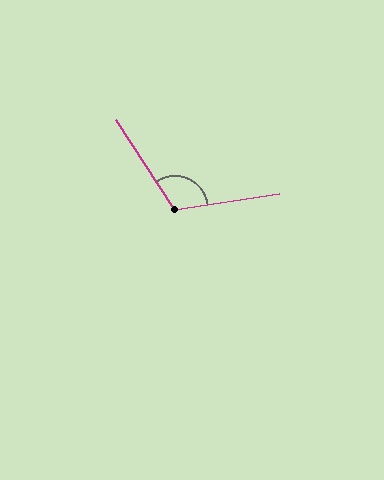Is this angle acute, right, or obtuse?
It is obtuse.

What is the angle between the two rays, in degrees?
Approximately 115 degrees.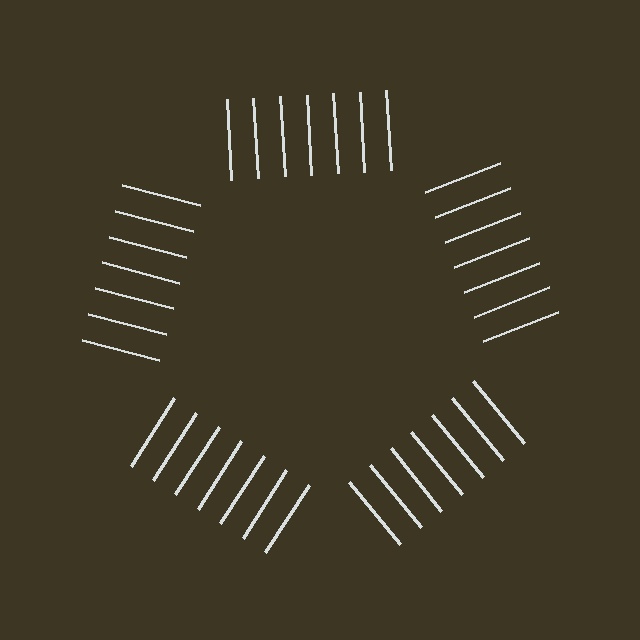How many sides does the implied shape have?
5 sides — the line-ends trace a pentagon.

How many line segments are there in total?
35 — 7 along each of the 5 edges.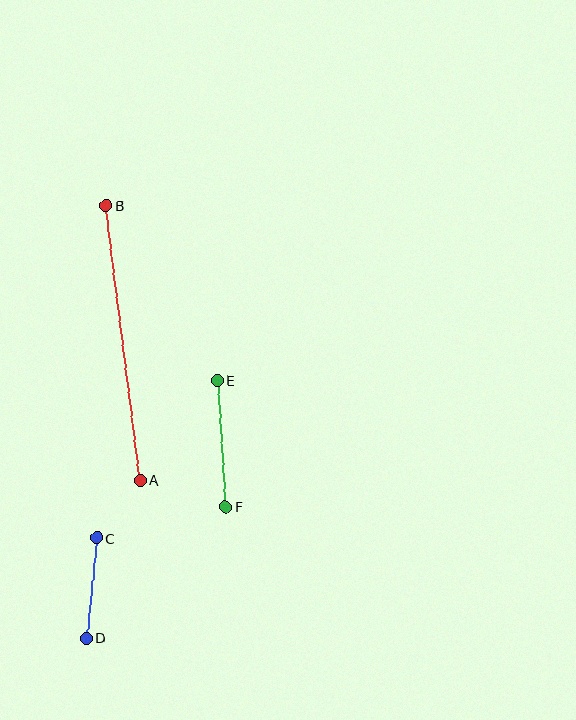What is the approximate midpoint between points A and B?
The midpoint is at approximately (123, 343) pixels.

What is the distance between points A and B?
The distance is approximately 277 pixels.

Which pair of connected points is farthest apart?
Points A and B are farthest apart.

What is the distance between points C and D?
The distance is approximately 101 pixels.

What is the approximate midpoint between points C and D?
The midpoint is at approximately (91, 588) pixels.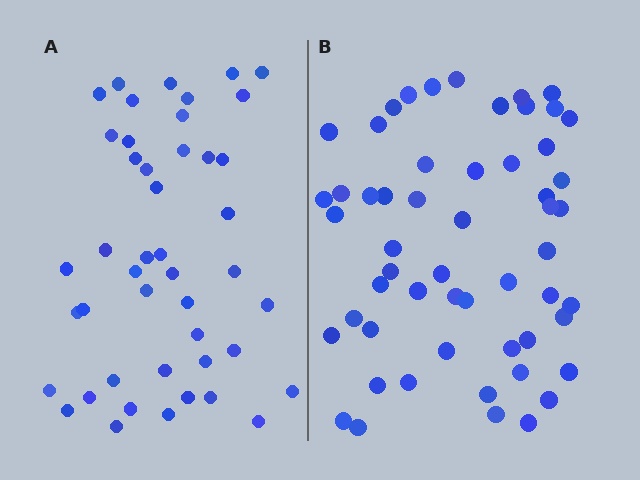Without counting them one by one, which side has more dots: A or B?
Region B (the right region) has more dots.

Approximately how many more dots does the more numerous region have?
Region B has roughly 10 or so more dots than region A.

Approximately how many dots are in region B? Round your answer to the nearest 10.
About 60 dots. (The exact count is 55, which rounds to 60.)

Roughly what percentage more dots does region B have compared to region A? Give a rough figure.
About 20% more.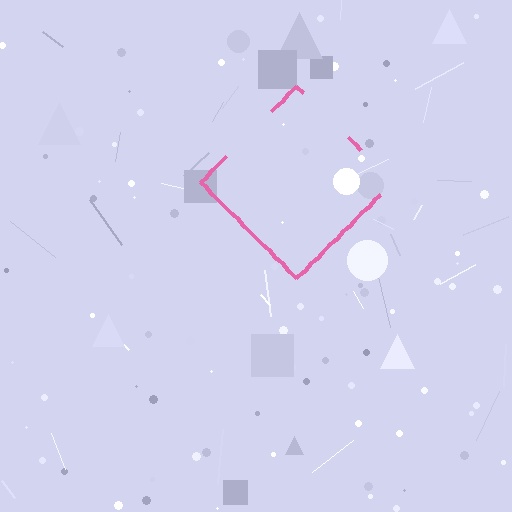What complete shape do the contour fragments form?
The contour fragments form a diamond.